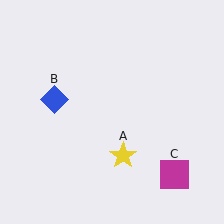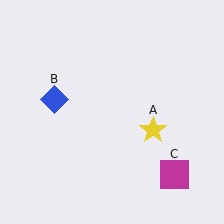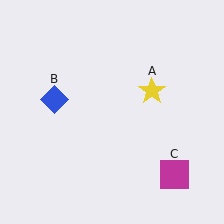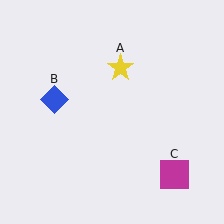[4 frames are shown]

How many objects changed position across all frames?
1 object changed position: yellow star (object A).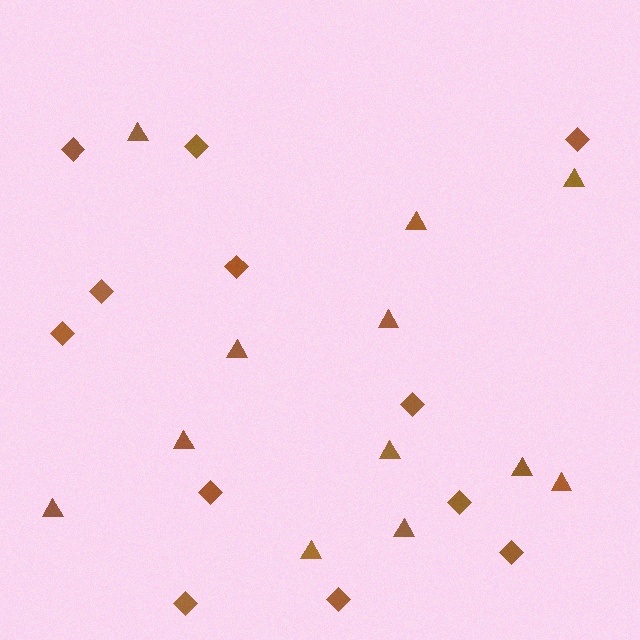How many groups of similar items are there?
There are 2 groups: one group of diamonds (12) and one group of triangles (12).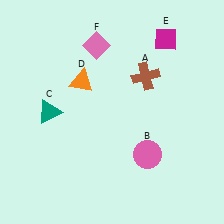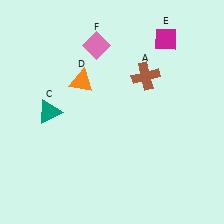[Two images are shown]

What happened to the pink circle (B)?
The pink circle (B) was removed in Image 2. It was in the bottom-right area of Image 1.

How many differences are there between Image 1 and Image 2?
There is 1 difference between the two images.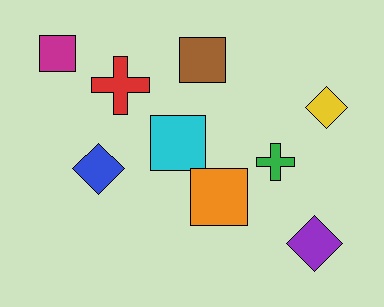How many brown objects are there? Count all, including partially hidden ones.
There is 1 brown object.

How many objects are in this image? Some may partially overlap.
There are 9 objects.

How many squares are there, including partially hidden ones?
There are 4 squares.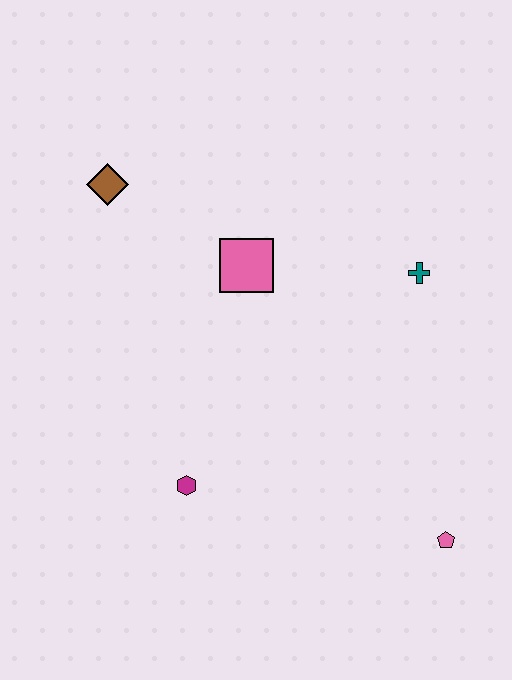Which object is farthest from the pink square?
The pink pentagon is farthest from the pink square.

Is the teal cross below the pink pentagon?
No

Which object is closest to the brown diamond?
The pink square is closest to the brown diamond.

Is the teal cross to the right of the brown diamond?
Yes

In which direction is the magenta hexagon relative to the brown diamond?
The magenta hexagon is below the brown diamond.